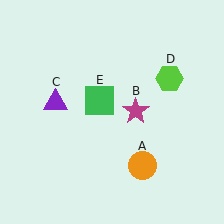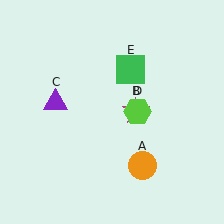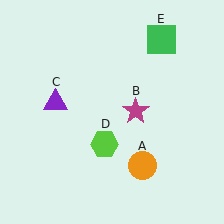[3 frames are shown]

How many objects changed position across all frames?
2 objects changed position: lime hexagon (object D), green square (object E).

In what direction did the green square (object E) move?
The green square (object E) moved up and to the right.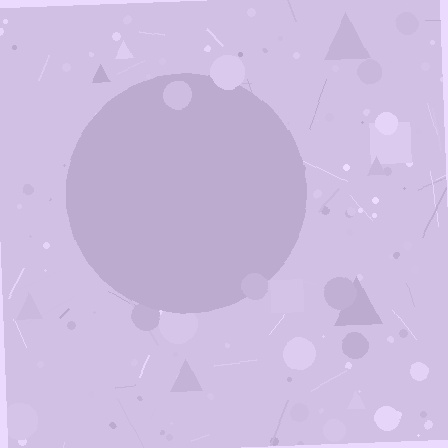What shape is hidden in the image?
A circle is hidden in the image.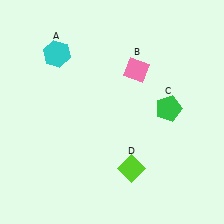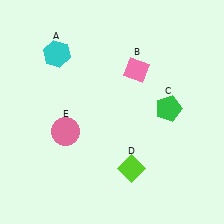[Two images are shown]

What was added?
A pink circle (E) was added in Image 2.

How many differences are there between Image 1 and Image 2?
There is 1 difference between the two images.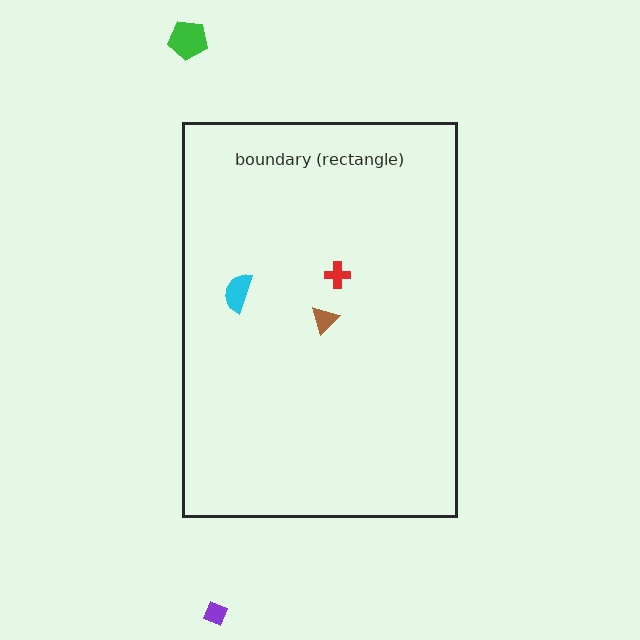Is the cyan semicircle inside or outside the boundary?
Inside.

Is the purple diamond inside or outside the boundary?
Outside.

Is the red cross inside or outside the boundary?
Inside.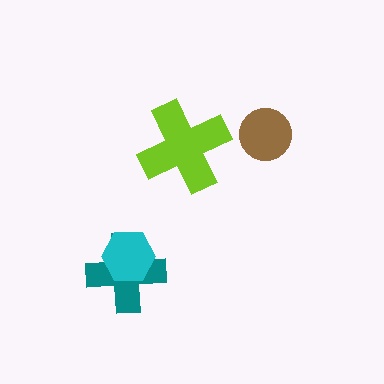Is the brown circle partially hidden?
No, no other shape covers it.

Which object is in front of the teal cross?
The cyan hexagon is in front of the teal cross.